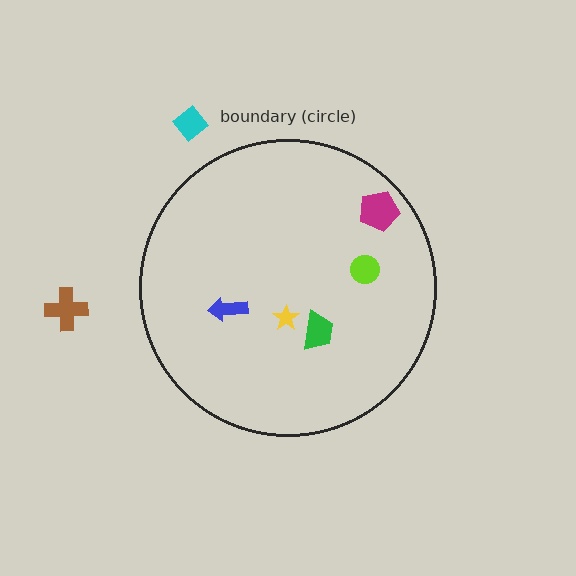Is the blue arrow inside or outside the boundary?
Inside.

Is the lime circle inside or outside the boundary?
Inside.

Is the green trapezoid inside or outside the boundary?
Inside.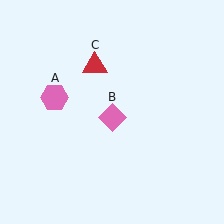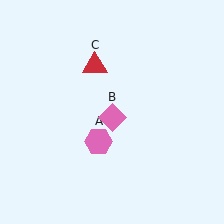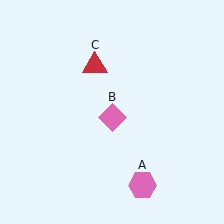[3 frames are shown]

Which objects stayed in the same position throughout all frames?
Pink diamond (object B) and red triangle (object C) remained stationary.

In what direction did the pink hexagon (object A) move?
The pink hexagon (object A) moved down and to the right.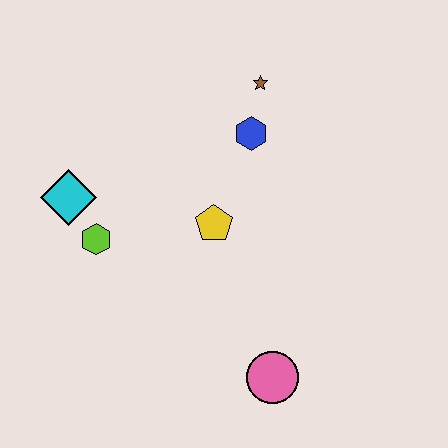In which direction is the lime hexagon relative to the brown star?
The lime hexagon is to the left of the brown star.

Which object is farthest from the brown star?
The pink circle is farthest from the brown star.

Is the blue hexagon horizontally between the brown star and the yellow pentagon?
Yes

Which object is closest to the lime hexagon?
The cyan diamond is closest to the lime hexagon.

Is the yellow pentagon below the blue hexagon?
Yes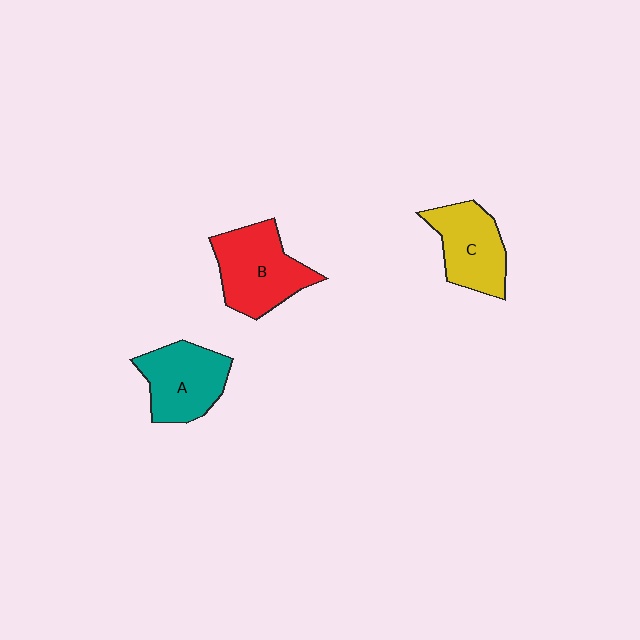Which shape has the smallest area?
Shape C (yellow).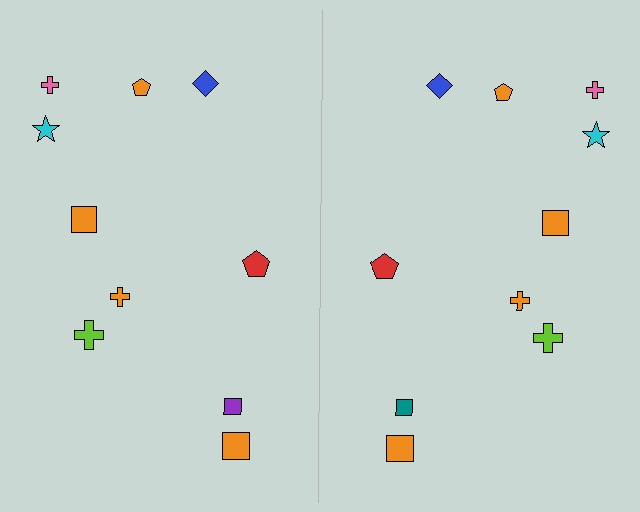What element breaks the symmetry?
The teal square on the right side breaks the symmetry — its mirror counterpart is purple.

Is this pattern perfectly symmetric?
No, the pattern is not perfectly symmetric. The teal square on the right side breaks the symmetry — its mirror counterpart is purple.